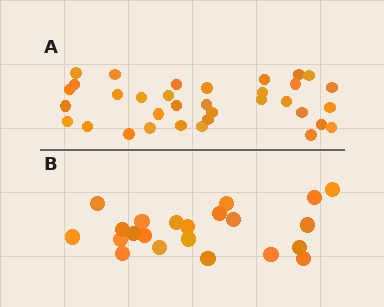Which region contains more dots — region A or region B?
Region A (the top region) has more dots.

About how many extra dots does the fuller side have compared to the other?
Region A has roughly 12 or so more dots than region B.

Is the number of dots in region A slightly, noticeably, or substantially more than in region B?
Region A has substantially more. The ratio is roughly 1.5 to 1.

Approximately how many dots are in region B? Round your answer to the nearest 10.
About 20 dots. (The exact count is 22, which rounds to 20.)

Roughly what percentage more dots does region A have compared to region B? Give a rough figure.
About 55% more.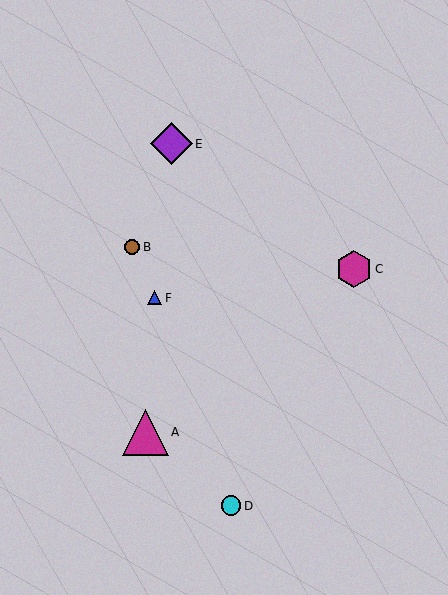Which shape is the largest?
The magenta triangle (labeled A) is the largest.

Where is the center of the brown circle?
The center of the brown circle is at (132, 247).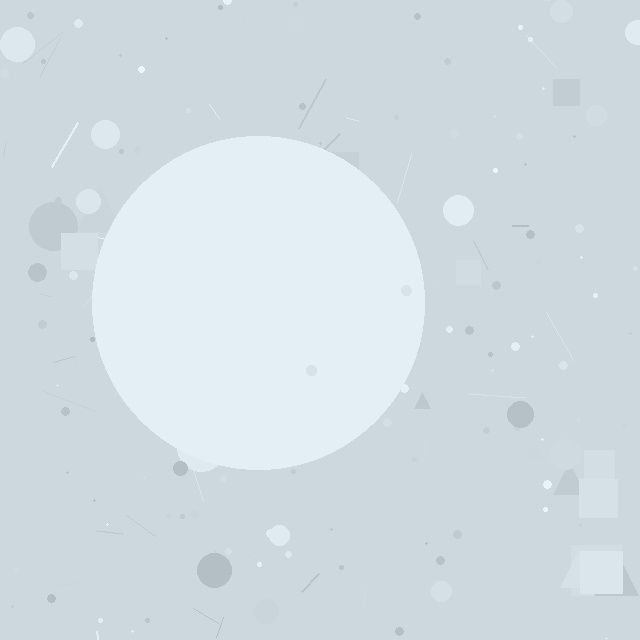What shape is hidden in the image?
A circle is hidden in the image.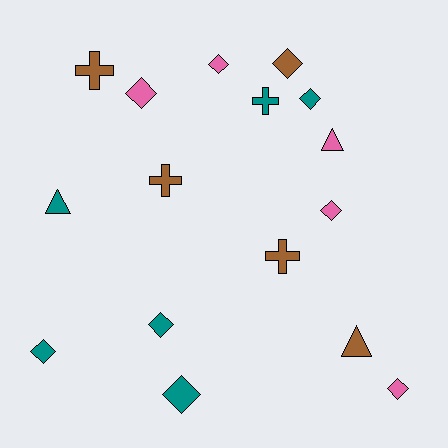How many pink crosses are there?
There are no pink crosses.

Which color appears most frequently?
Teal, with 6 objects.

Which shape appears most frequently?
Diamond, with 9 objects.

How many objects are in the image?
There are 16 objects.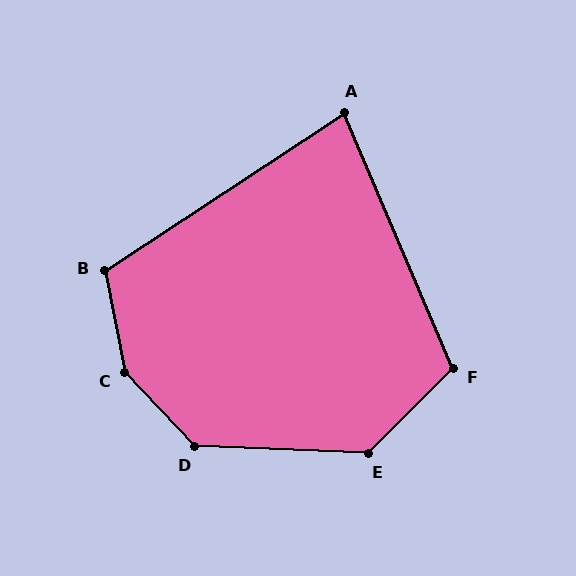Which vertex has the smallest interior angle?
A, at approximately 80 degrees.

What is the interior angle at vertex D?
Approximately 136 degrees (obtuse).